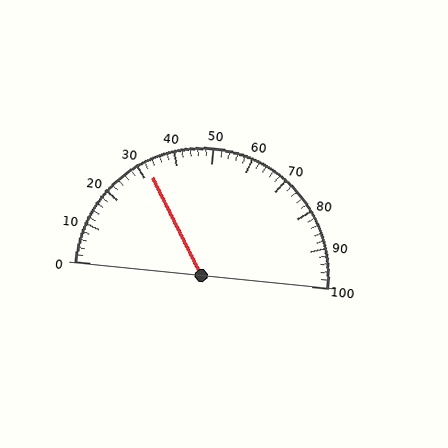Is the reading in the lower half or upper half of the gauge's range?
The reading is in the lower half of the range (0 to 100).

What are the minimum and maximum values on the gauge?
The gauge ranges from 0 to 100.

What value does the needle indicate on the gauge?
The needle indicates approximately 32.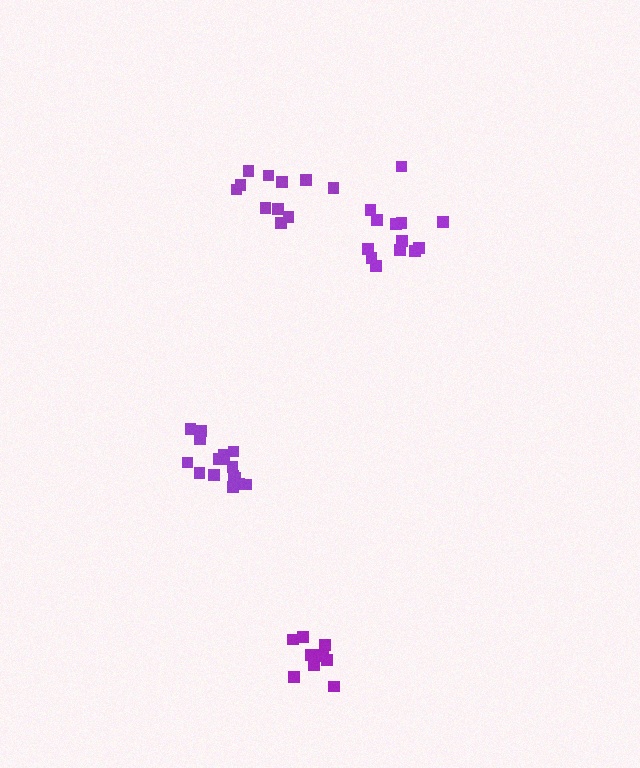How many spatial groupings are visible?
There are 4 spatial groupings.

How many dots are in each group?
Group 1: 11 dots, Group 2: 16 dots, Group 3: 13 dots, Group 4: 10 dots (50 total).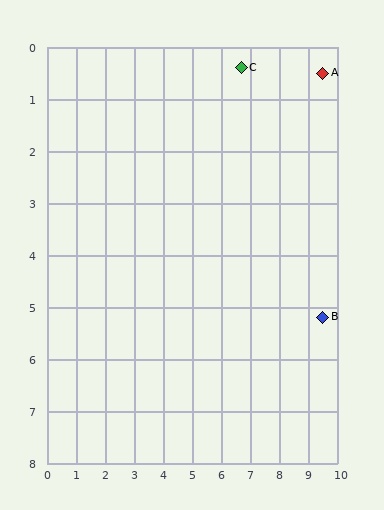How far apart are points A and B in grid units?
Points A and B are about 4.7 grid units apart.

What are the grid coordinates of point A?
Point A is at approximately (9.5, 0.5).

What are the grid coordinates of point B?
Point B is at approximately (9.5, 5.2).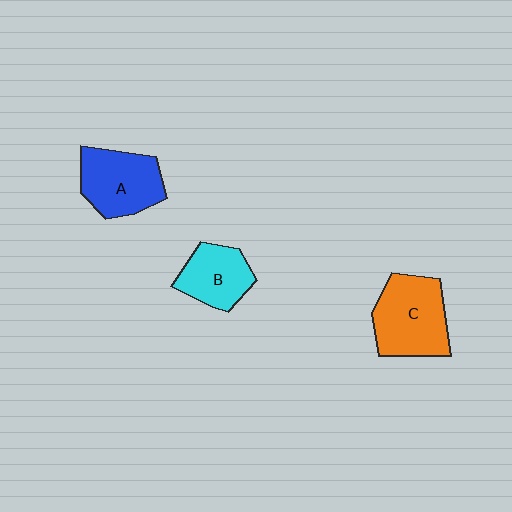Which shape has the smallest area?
Shape B (cyan).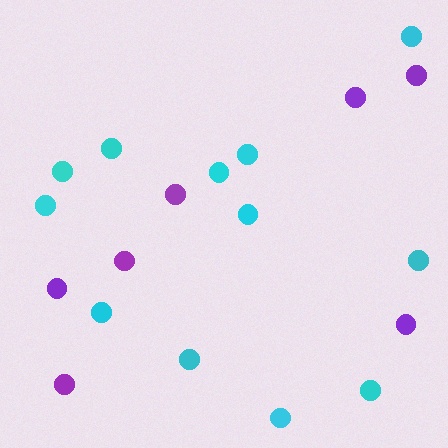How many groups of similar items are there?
There are 2 groups: one group of cyan circles (12) and one group of purple circles (7).